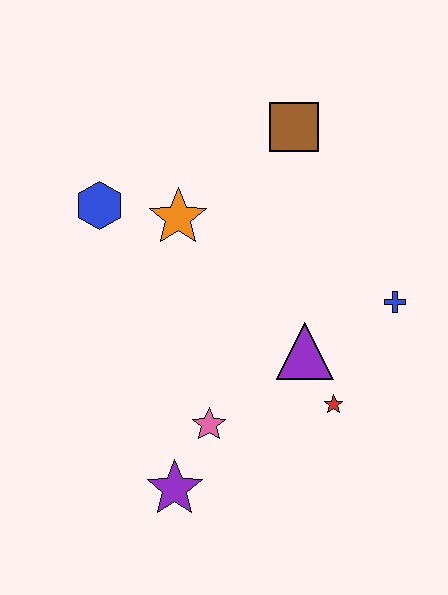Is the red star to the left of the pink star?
No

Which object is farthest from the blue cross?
The blue hexagon is farthest from the blue cross.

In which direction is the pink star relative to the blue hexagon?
The pink star is below the blue hexagon.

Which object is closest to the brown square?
The orange star is closest to the brown square.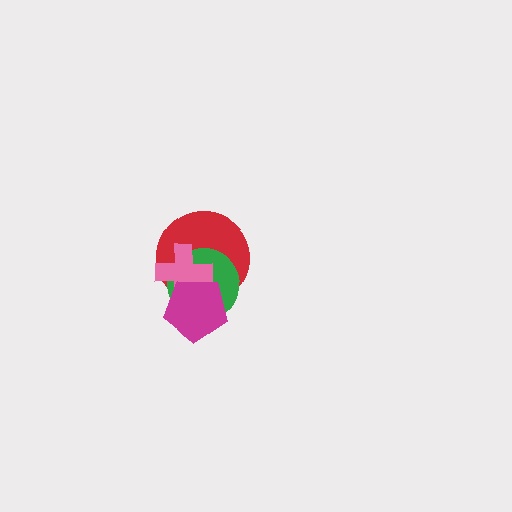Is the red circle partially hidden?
Yes, it is partially covered by another shape.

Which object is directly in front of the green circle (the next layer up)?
The pink cross is directly in front of the green circle.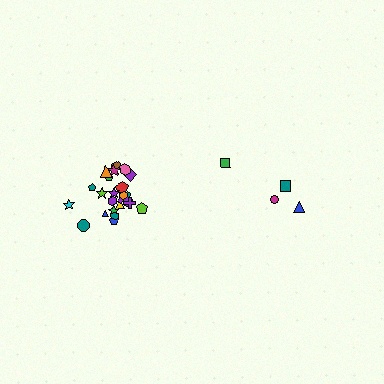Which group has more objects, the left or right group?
The left group.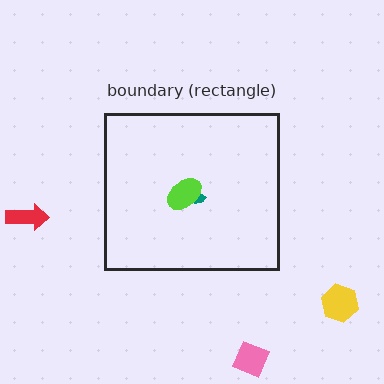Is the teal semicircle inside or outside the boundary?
Inside.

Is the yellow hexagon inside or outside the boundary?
Outside.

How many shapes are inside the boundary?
2 inside, 3 outside.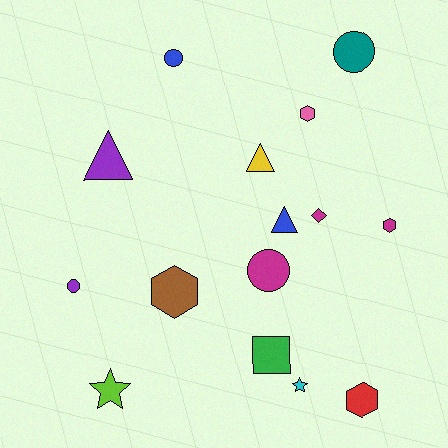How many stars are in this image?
There are 2 stars.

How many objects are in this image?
There are 15 objects.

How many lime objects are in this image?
There is 1 lime object.